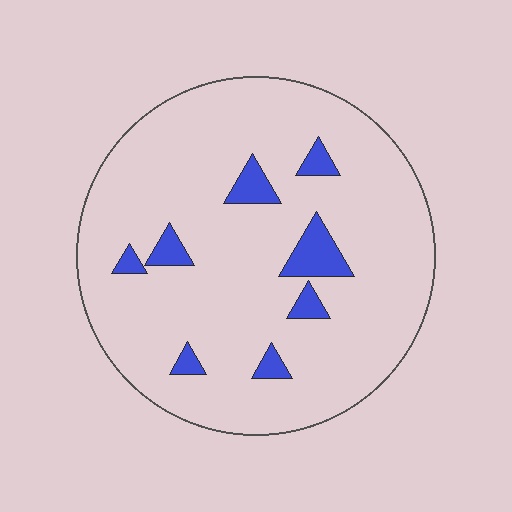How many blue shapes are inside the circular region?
8.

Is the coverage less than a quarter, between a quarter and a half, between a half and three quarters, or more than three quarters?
Less than a quarter.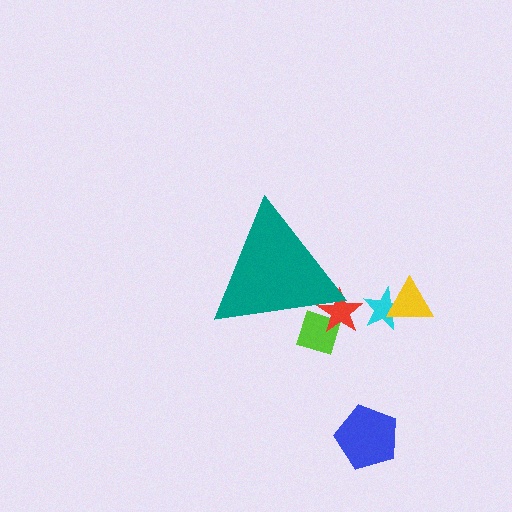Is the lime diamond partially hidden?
Yes, the lime diamond is partially hidden behind the teal triangle.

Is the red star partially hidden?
Yes, the red star is partially hidden behind the teal triangle.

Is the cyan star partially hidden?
No, the cyan star is fully visible.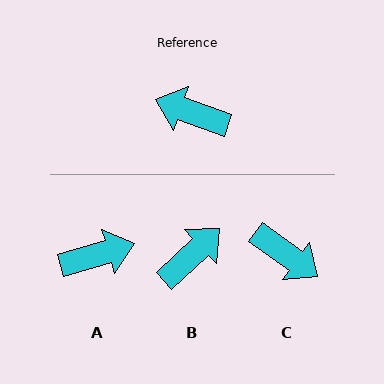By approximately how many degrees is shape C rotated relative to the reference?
Approximately 164 degrees counter-clockwise.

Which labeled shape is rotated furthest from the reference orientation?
C, about 164 degrees away.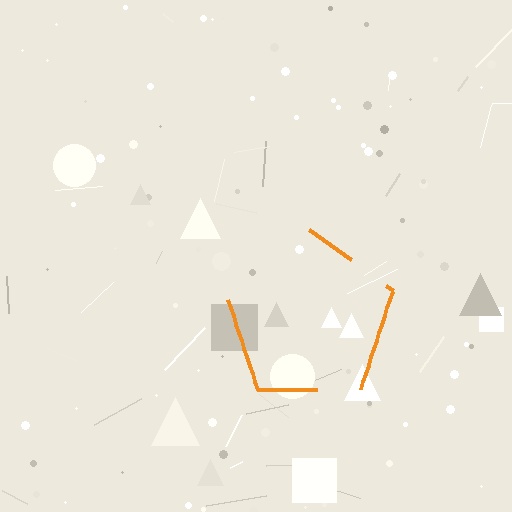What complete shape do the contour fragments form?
The contour fragments form a pentagon.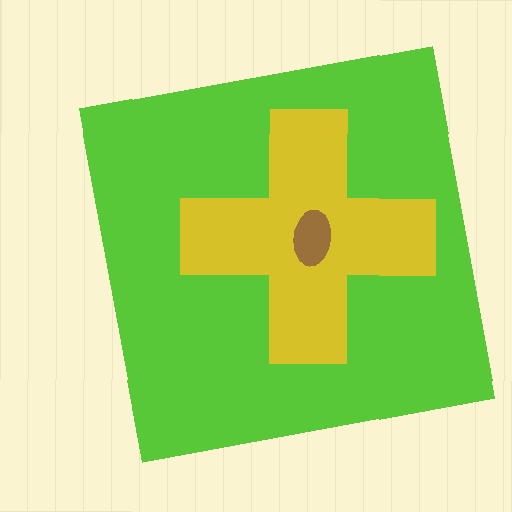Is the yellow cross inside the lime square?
Yes.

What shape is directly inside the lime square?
The yellow cross.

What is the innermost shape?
The brown ellipse.